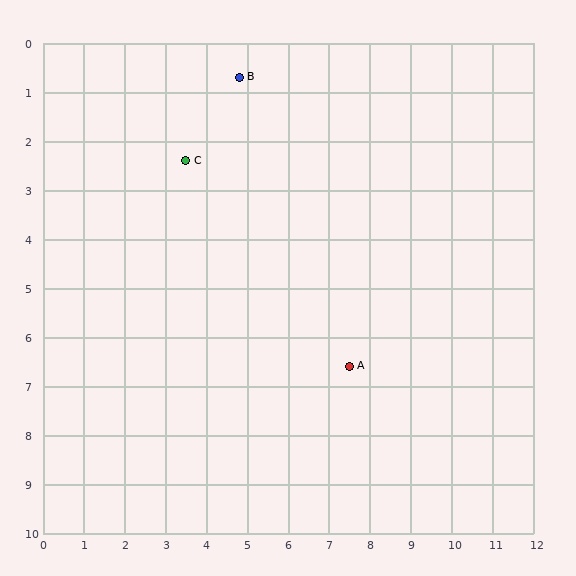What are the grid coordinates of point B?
Point B is at approximately (4.8, 0.7).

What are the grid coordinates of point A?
Point A is at approximately (7.5, 6.6).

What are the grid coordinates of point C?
Point C is at approximately (3.5, 2.4).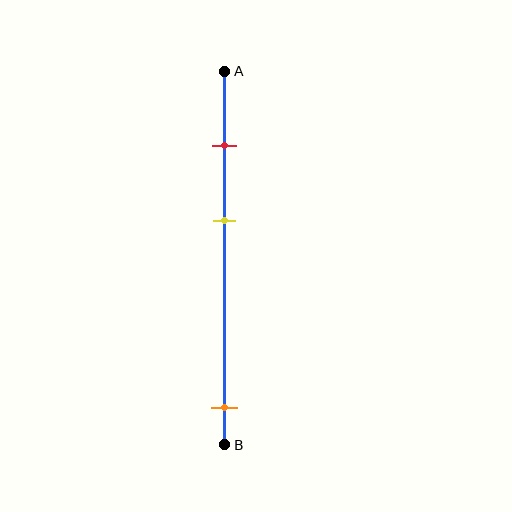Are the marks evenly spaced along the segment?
No, the marks are not evenly spaced.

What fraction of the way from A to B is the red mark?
The red mark is approximately 20% (0.2) of the way from A to B.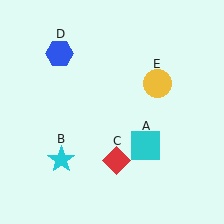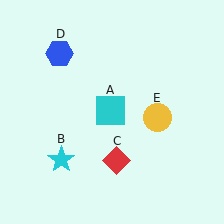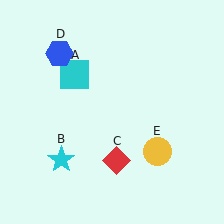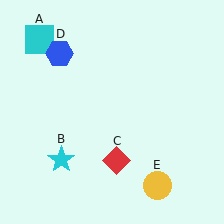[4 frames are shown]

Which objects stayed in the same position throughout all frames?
Cyan star (object B) and red diamond (object C) and blue hexagon (object D) remained stationary.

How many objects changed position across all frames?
2 objects changed position: cyan square (object A), yellow circle (object E).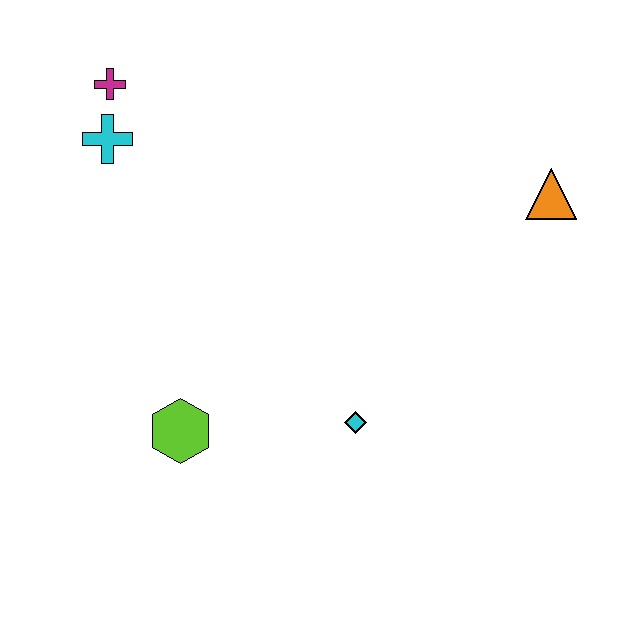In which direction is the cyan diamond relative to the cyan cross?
The cyan diamond is below the cyan cross.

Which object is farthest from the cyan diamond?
The magenta cross is farthest from the cyan diamond.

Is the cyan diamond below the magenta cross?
Yes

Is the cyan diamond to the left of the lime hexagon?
No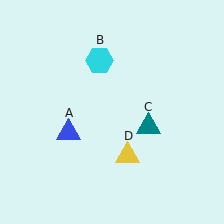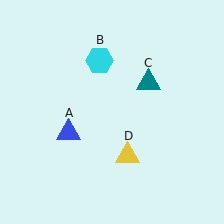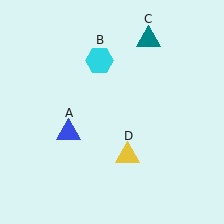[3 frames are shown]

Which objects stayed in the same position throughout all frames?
Blue triangle (object A) and cyan hexagon (object B) and yellow triangle (object D) remained stationary.